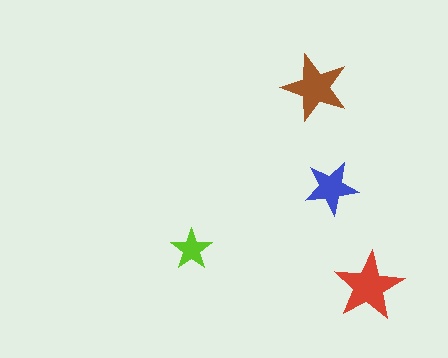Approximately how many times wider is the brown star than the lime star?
About 1.5 times wider.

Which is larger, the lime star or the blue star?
The blue one.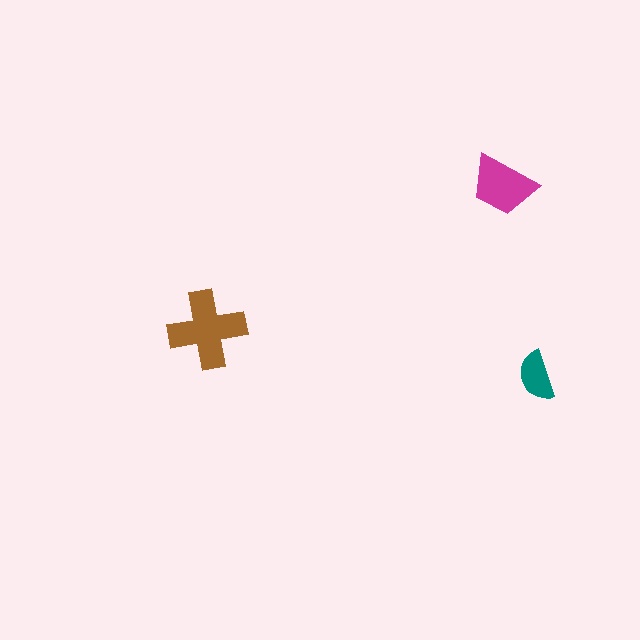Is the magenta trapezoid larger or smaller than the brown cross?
Smaller.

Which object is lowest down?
The teal semicircle is bottommost.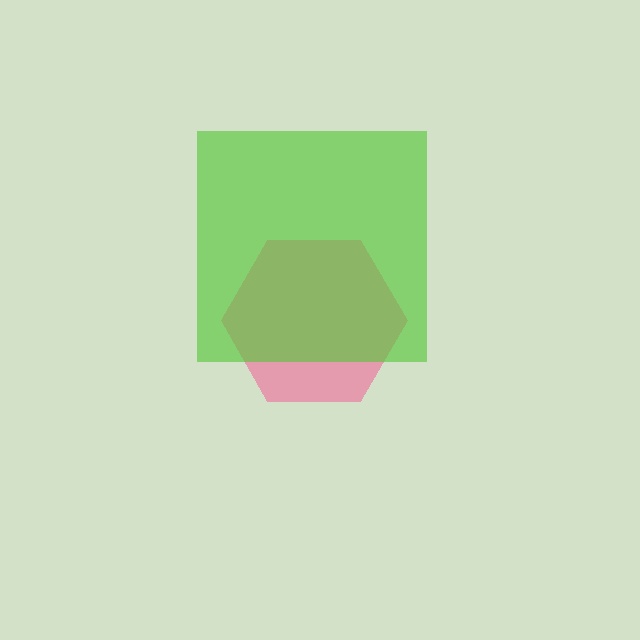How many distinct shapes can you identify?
There are 2 distinct shapes: a pink hexagon, a lime square.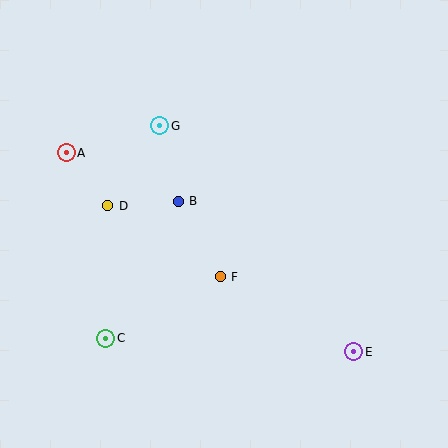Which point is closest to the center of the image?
Point B at (178, 201) is closest to the center.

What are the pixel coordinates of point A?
Point A is at (66, 153).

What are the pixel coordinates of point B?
Point B is at (178, 201).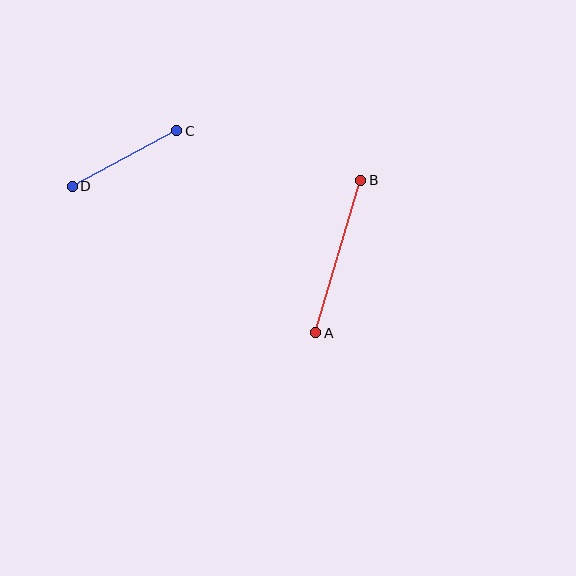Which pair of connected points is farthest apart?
Points A and B are farthest apart.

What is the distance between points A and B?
The distance is approximately 159 pixels.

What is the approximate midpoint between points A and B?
The midpoint is at approximately (338, 257) pixels.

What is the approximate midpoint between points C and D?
The midpoint is at approximately (125, 159) pixels.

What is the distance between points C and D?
The distance is approximately 118 pixels.